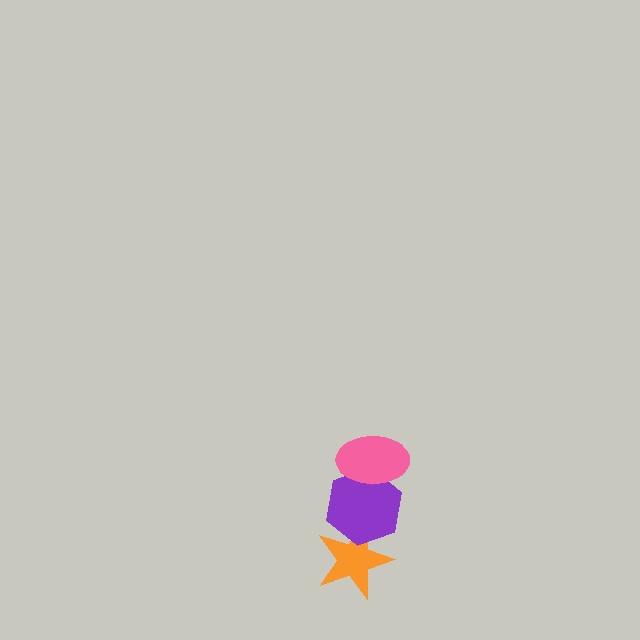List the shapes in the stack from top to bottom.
From top to bottom: the pink ellipse, the purple hexagon, the orange star.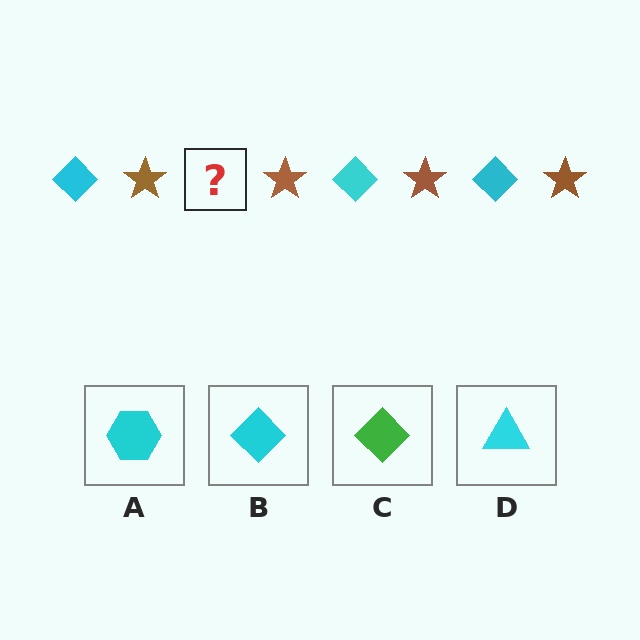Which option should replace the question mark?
Option B.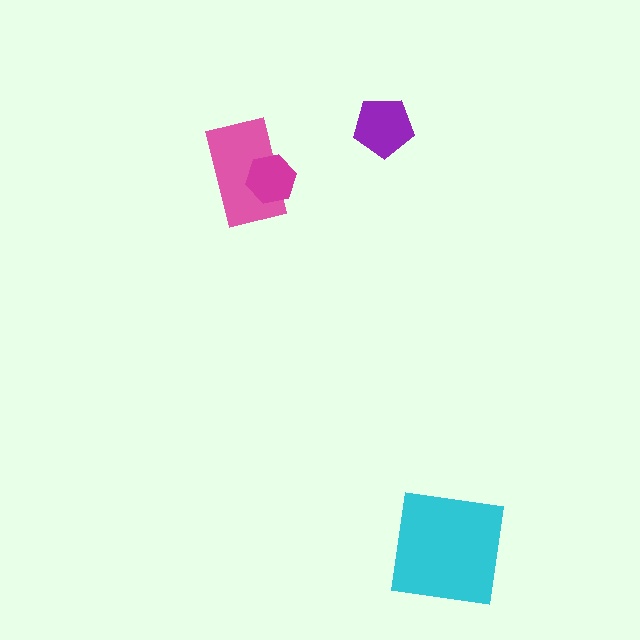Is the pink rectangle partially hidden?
Yes, it is partially covered by another shape.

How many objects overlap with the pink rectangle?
1 object overlaps with the pink rectangle.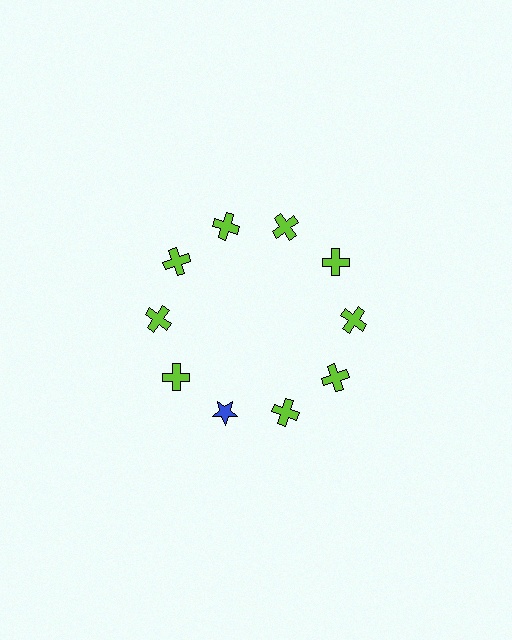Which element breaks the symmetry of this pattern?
The blue star at roughly the 7 o'clock position breaks the symmetry. All other shapes are lime crosses.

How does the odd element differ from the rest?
It differs in both color (blue instead of lime) and shape (star instead of cross).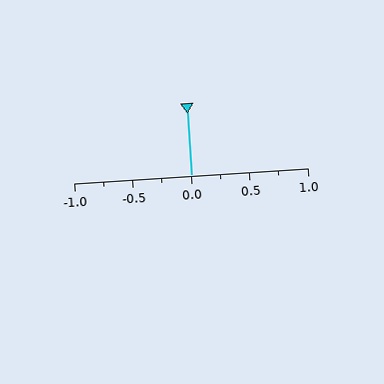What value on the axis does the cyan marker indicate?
The marker indicates approximately 0.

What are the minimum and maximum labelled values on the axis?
The axis runs from -1.0 to 1.0.